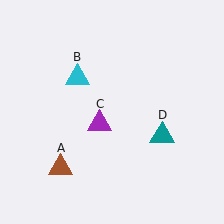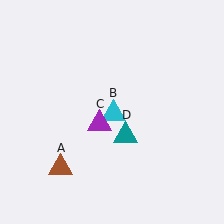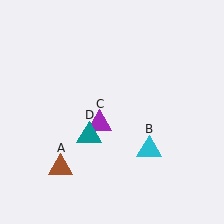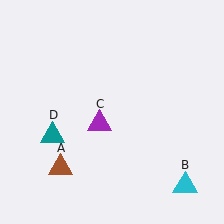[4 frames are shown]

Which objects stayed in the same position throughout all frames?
Brown triangle (object A) and purple triangle (object C) remained stationary.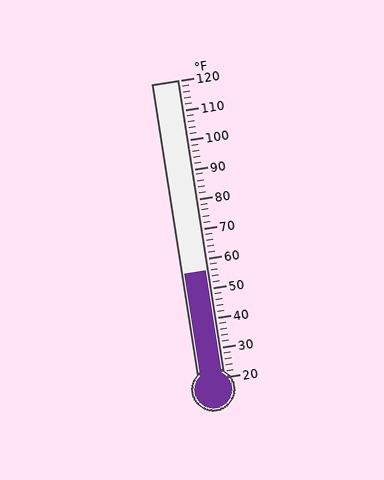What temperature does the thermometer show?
The thermometer shows approximately 56°F.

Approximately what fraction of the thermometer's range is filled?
The thermometer is filled to approximately 35% of its range.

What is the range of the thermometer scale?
The thermometer scale ranges from 20°F to 120°F.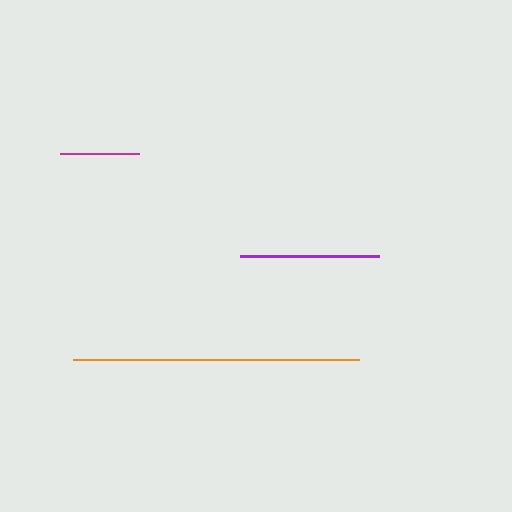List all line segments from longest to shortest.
From longest to shortest: orange, purple, magenta.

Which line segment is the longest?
The orange line is the longest at approximately 286 pixels.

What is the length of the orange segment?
The orange segment is approximately 286 pixels long.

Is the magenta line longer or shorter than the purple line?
The purple line is longer than the magenta line.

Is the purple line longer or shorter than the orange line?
The orange line is longer than the purple line.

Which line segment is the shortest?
The magenta line is the shortest at approximately 80 pixels.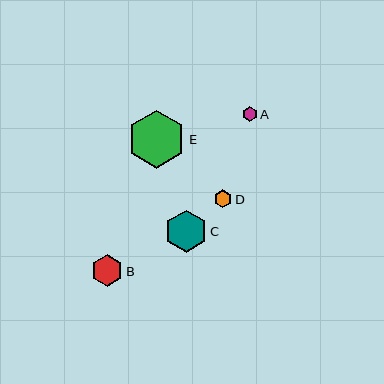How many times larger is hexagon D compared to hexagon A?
Hexagon D is approximately 1.2 times the size of hexagon A.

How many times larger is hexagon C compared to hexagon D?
Hexagon C is approximately 2.4 times the size of hexagon D.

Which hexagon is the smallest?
Hexagon A is the smallest with a size of approximately 15 pixels.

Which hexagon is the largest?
Hexagon E is the largest with a size of approximately 58 pixels.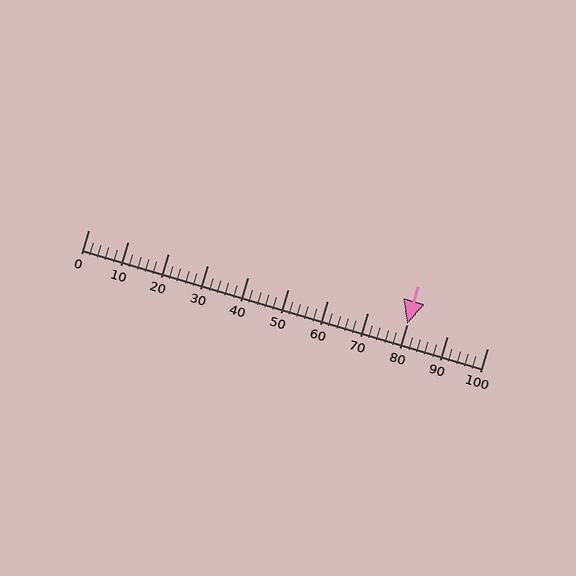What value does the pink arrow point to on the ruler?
The pink arrow points to approximately 80.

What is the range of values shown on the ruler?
The ruler shows values from 0 to 100.